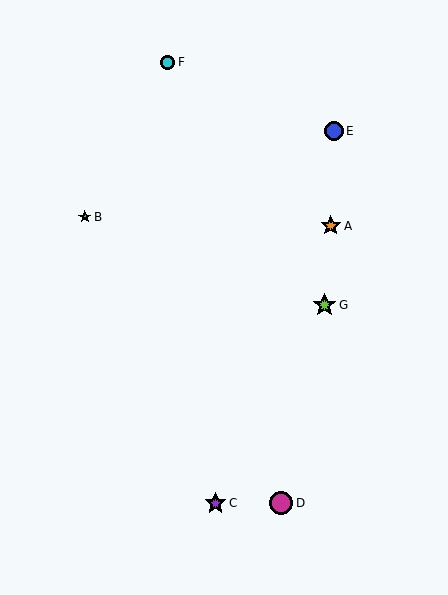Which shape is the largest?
The lime star (labeled G) is the largest.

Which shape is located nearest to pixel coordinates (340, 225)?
The orange star (labeled A) at (331, 226) is nearest to that location.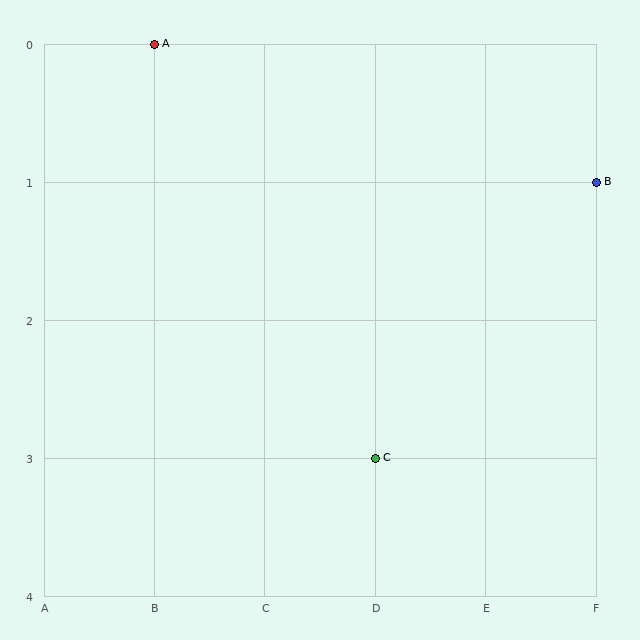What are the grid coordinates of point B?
Point B is at grid coordinates (F, 1).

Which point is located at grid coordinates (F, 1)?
Point B is at (F, 1).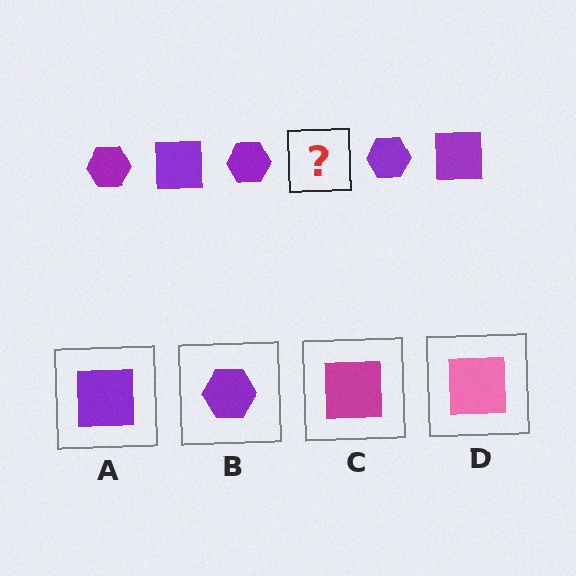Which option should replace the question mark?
Option A.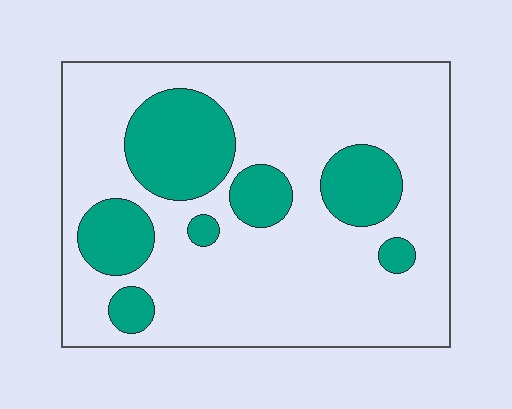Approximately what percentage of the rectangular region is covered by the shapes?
Approximately 25%.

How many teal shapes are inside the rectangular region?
7.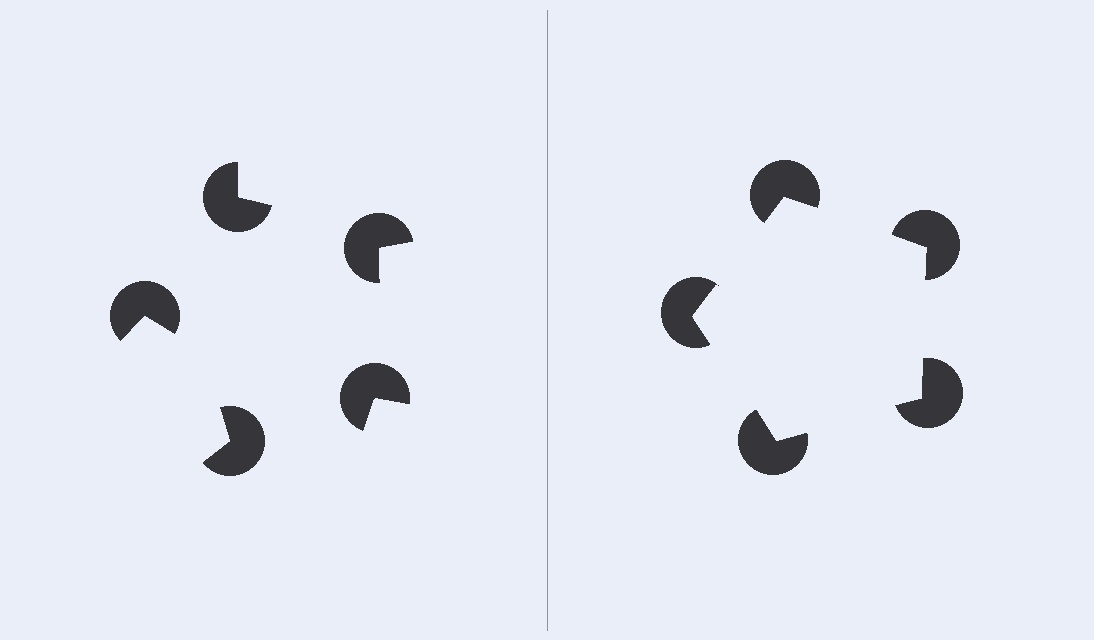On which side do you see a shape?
An illusory pentagon appears on the right side. On the left side the wedge cuts are rotated, so no coherent shape forms.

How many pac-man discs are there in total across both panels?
10 — 5 on each side.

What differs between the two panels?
The pac-man discs are positioned identically on both sides; only the wedge orientations differ. On the right they align to a pentagon; on the left they are misaligned.